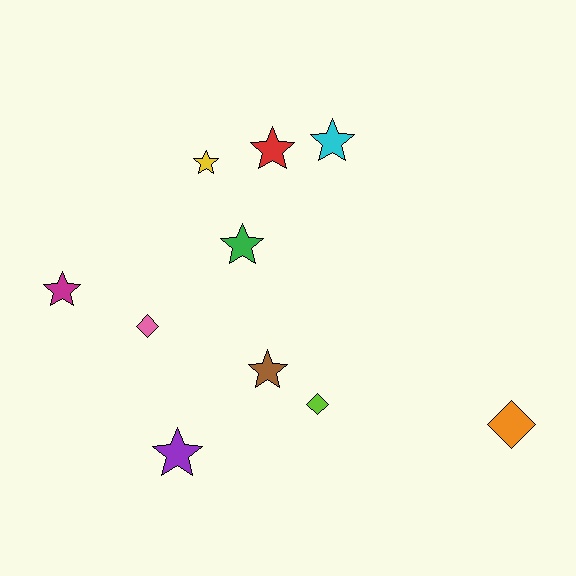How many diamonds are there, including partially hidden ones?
There are 3 diamonds.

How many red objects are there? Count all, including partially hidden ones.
There is 1 red object.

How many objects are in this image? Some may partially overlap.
There are 10 objects.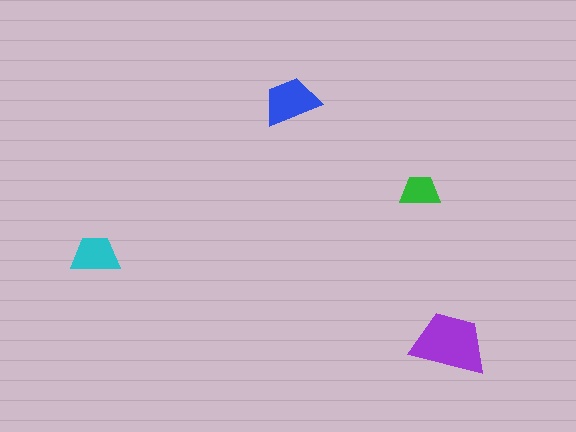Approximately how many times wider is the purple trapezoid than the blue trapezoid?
About 1.5 times wider.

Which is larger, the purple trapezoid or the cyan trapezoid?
The purple one.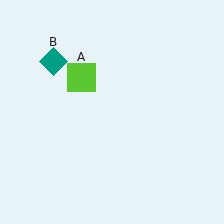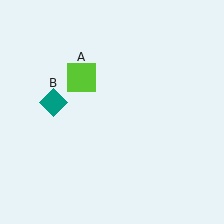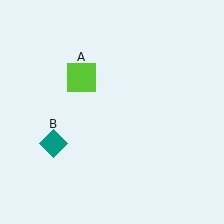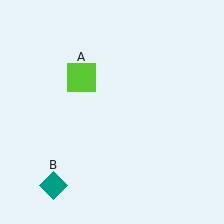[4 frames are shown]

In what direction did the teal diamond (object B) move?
The teal diamond (object B) moved down.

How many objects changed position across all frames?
1 object changed position: teal diamond (object B).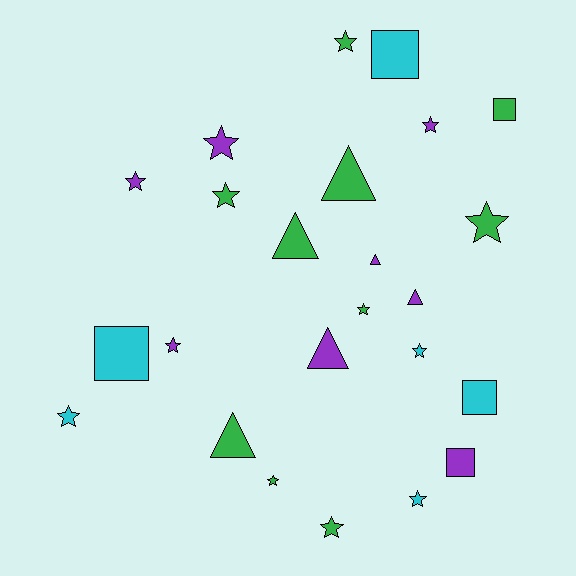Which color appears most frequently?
Green, with 10 objects.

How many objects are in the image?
There are 24 objects.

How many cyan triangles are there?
There are no cyan triangles.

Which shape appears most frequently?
Star, with 13 objects.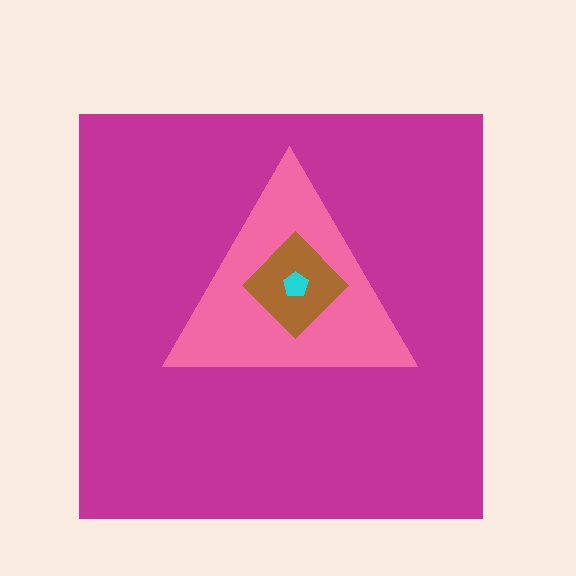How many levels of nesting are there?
4.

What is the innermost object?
The cyan pentagon.